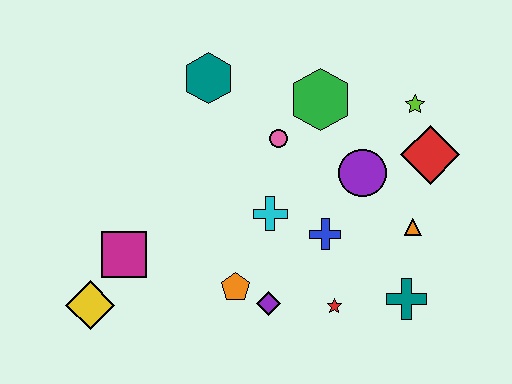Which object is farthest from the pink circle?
The yellow diamond is farthest from the pink circle.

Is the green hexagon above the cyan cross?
Yes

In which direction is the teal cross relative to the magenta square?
The teal cross is to the right of the magenta square.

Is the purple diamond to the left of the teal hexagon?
No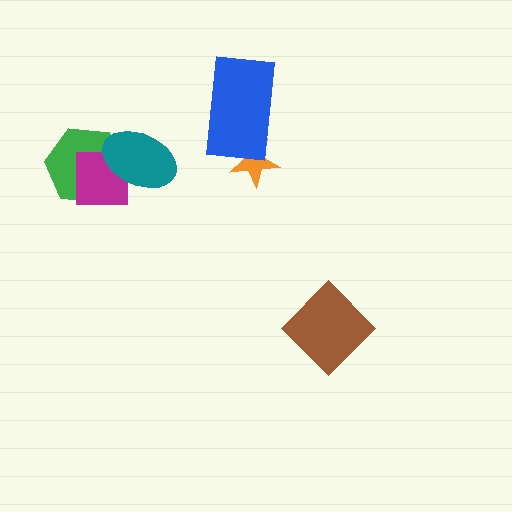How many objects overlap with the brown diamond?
0 objects overlap with the brown diamond.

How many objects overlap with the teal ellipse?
2 objects overlap with the teal ellipse.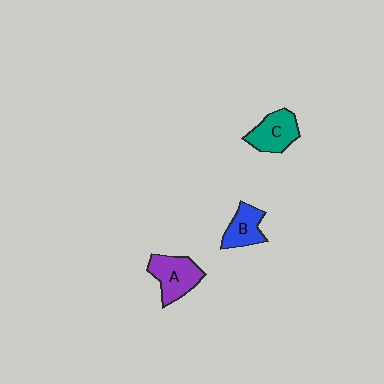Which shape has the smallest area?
Shape B (blue).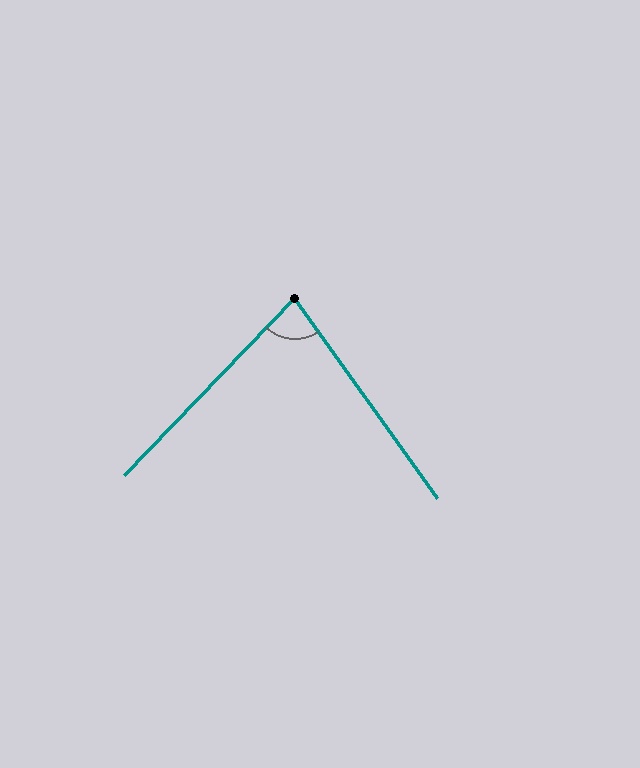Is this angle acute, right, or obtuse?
It is acute.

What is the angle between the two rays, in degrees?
Approximately 79 degrees.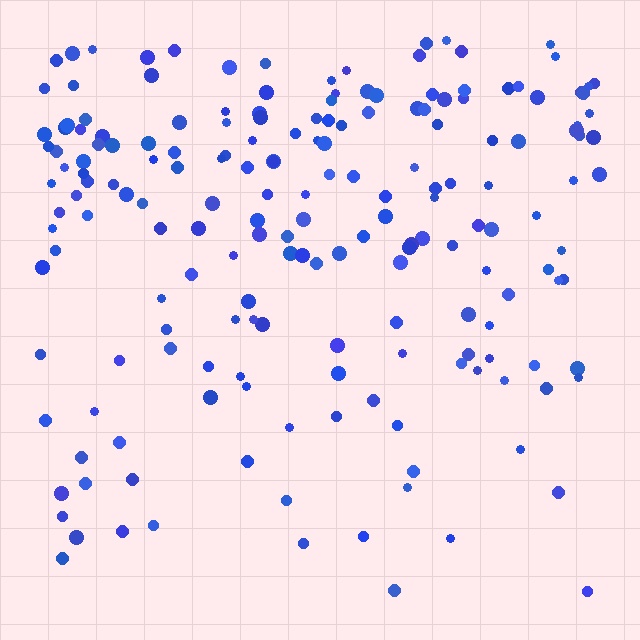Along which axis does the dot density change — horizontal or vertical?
Vertical.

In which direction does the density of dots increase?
From bottom to top, with the top side densest.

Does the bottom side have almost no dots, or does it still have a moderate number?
Still a moderate number, just noticeably fewer than the top.